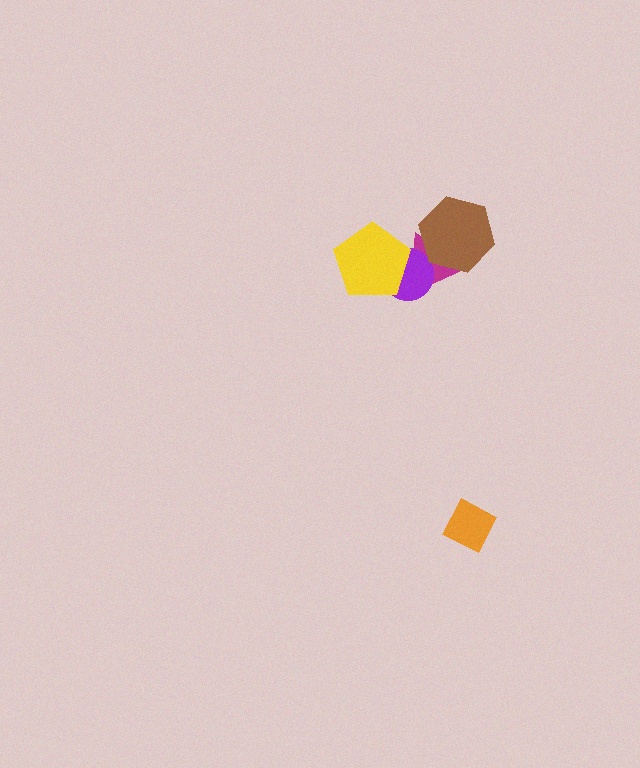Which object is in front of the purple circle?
The yellow pentagon is in front of the purple circle.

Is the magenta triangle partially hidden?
Yes, it is partially covered by another shape.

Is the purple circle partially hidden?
Yes, it is partially covered by another shape.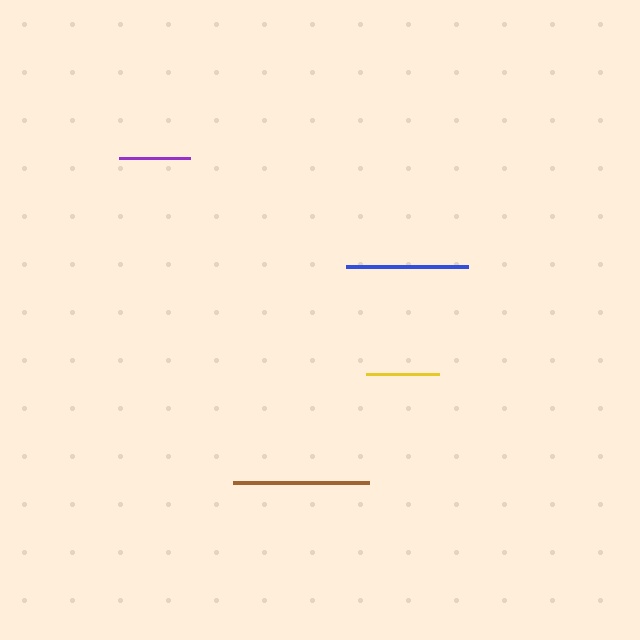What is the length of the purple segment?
The purple segment is approximately 71 pixels long.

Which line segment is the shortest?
The purple line is the shortest at approximately 71 pixels.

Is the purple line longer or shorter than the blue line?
The blue line is longer than the purple line.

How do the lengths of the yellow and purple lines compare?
The yellow and purple lines are approximately the same length.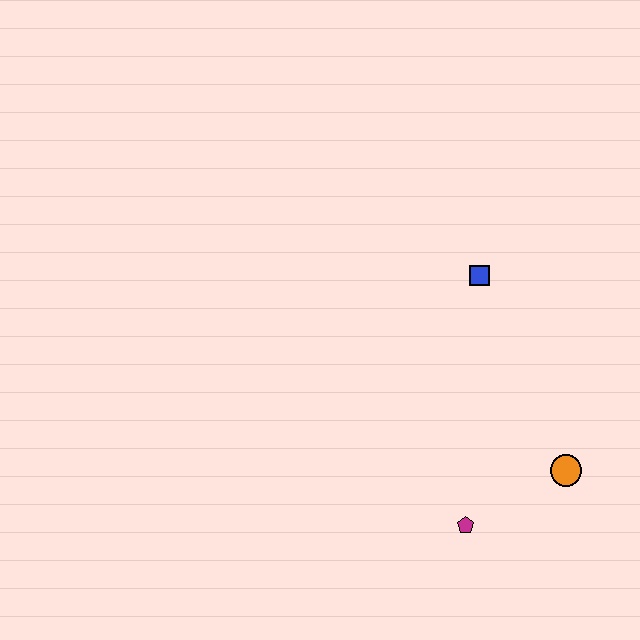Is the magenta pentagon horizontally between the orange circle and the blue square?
No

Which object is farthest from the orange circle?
The blue square is farthest from the orange circle.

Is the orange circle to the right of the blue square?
Yes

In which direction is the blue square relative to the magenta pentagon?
The blue square is above the magenta pentagon.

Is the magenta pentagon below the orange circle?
Yes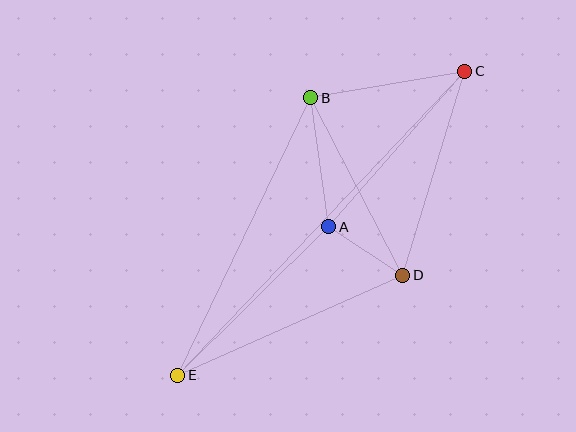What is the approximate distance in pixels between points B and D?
The distance between B and D is approximately 200 pixels.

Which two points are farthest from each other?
Points C and E are farthest from each other.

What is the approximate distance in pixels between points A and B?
The distance between A and B is approximately 131 pixels.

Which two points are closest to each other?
Points A and D are closest to each other.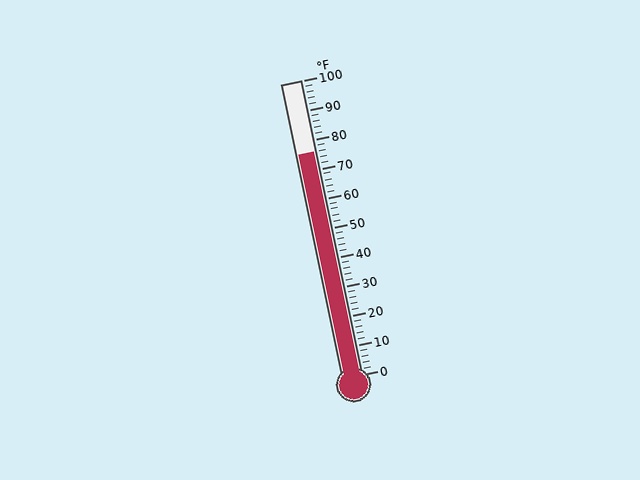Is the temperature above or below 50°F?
The temperature is above 50°F.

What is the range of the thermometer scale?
The thermometer scale ranges from 0°F to 100°F.